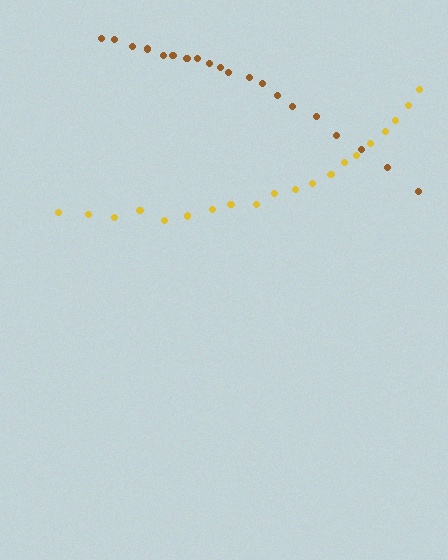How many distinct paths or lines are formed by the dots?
There are 2 distinct paths.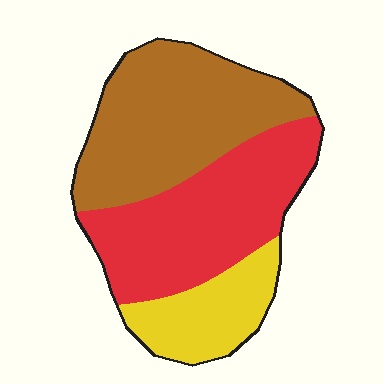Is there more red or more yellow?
Red.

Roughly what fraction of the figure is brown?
Brown covers 42% of the figure.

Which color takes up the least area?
Yellow, at roughly 20%.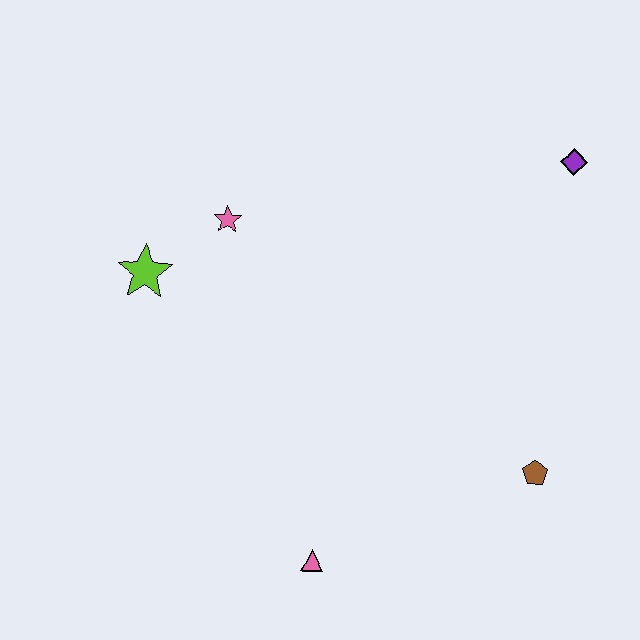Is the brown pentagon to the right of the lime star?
Yes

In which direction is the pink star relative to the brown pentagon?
The pink star is to the left of the brown pentagon.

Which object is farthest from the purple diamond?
The pink triangle is farthest from the purple diamond.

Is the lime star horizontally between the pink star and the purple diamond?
No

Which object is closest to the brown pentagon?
The pink triangle is closest to the brown pentagon.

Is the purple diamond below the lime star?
No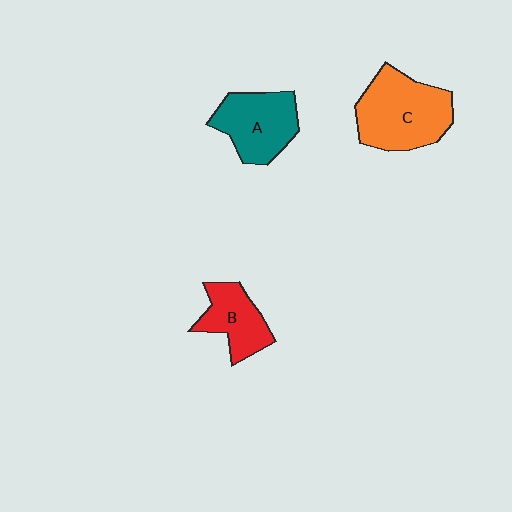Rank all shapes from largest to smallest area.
From largest to smallest: C (orange), A (teal), B (red).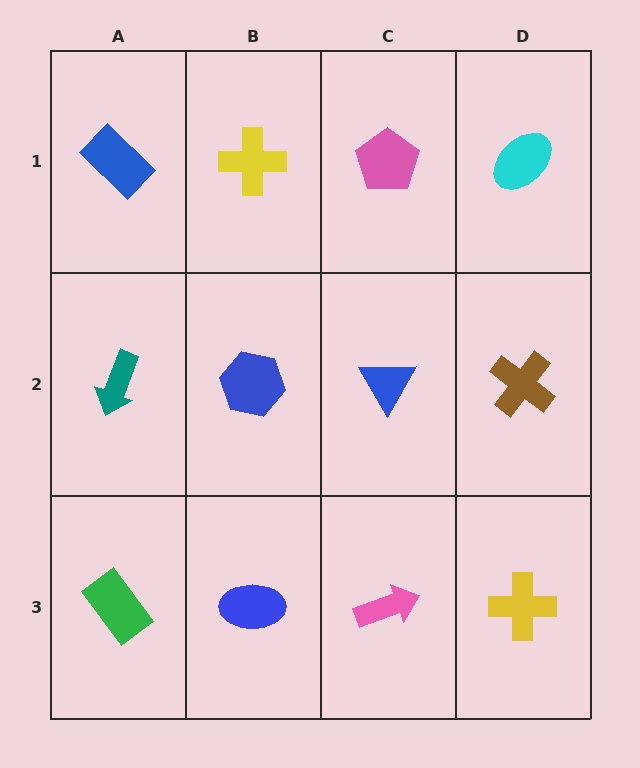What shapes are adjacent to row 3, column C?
A blue triangle (row 2, column C), a blue ellipse (row 3, column B), a yellow cross (row 3, column D).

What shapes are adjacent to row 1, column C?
A blue triangle (row 2, column C), a yellow cross (row 1, column B), a cyan ellipse (row 1, column D).